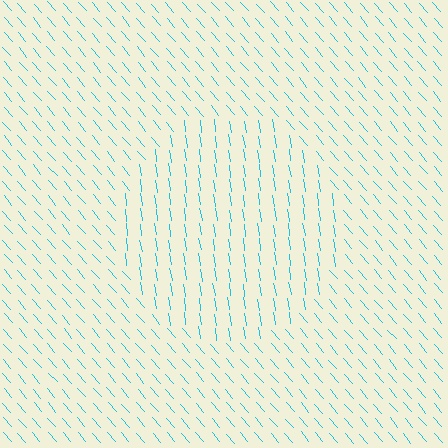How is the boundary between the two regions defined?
The boundary is defined purely by a change in line orientation (approximately 32 degrees difference). All lines are the same color and thickness.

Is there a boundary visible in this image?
Yes, there is a texture boundary formed by a change in line orientation.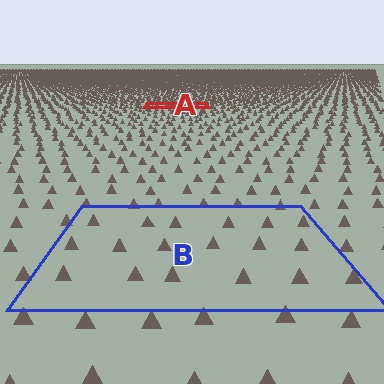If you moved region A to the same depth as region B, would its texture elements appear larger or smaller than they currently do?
They would appear larger. At a closer depth, the same texture elements are projected at a bigger on-screen size.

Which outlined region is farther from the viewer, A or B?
Region A is farther from the viewer — the texture elements inside it appear smaller and more densely packed.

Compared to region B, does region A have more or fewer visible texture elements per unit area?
Region A has more texture elements per unit area — they are packed more densely because it is farther away.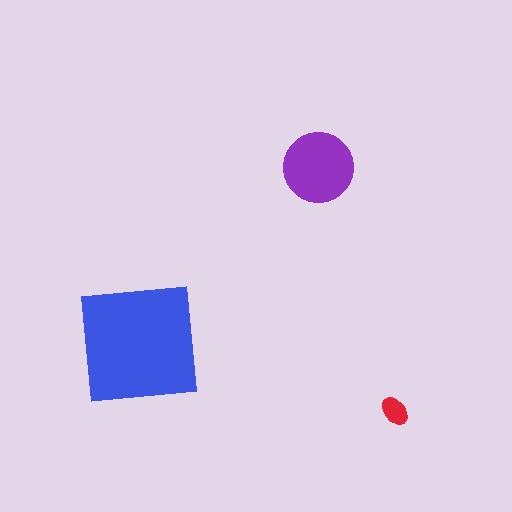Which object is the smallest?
The red ellipse.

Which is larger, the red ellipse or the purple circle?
The purple circle.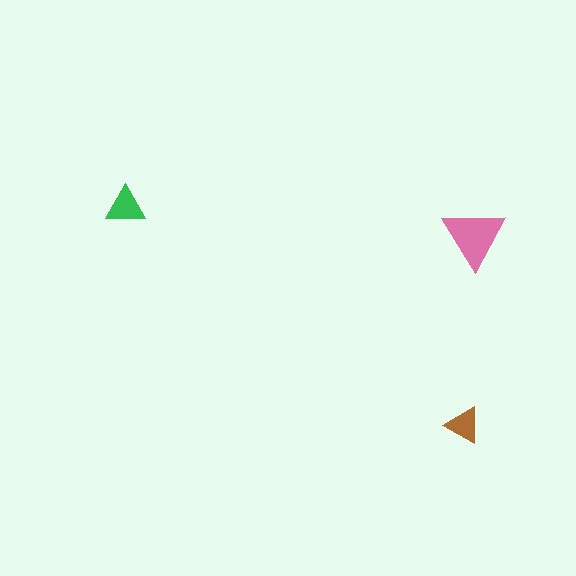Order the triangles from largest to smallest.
the pink one, the green one, the brown one.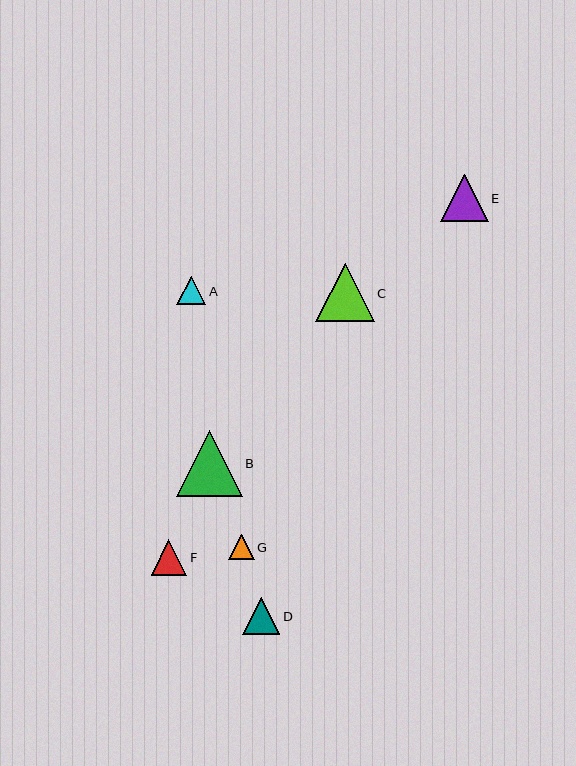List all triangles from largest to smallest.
From largest to smallest: B, C, E, D, F, A, G.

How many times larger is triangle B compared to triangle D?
Triangle B is approximately 1.7 times the size of triangle D.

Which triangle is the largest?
Triangle B is the largest with a size of approximately 66 pixels.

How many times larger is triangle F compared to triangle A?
Triangle F is approximately 1.2 times the size of triangle A.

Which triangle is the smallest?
Triangle G is the smallest with a size of approximately 25 pixels.